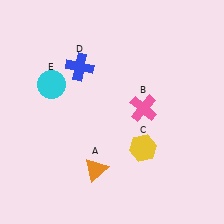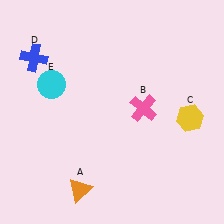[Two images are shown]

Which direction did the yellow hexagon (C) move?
The yellow hexagon (C) moved right.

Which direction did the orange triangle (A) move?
The orange triangle (A) moved down.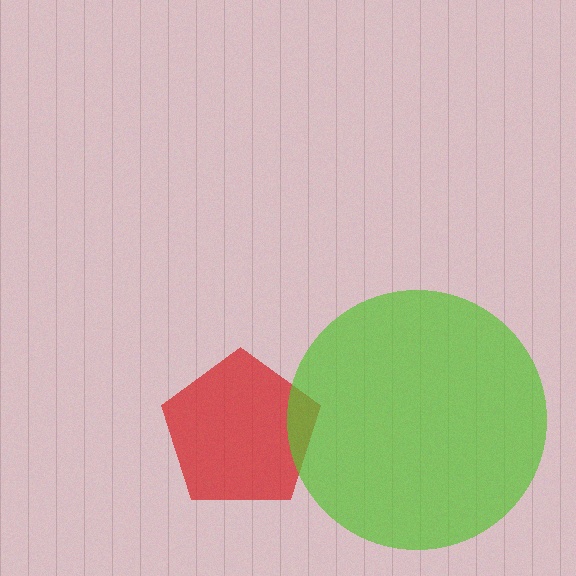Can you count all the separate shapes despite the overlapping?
Yes, there are 2 separate shapes.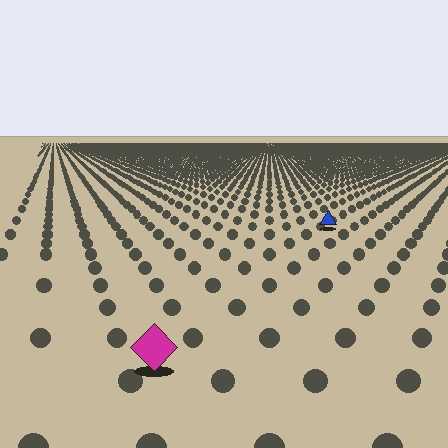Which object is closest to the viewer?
The magenta diamond is closest. The texture marks near it are larger and more spread out.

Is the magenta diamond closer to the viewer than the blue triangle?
Yes. The magenta diamond is closer — you can tell from the texture gradient: the ground texture is coarser near it.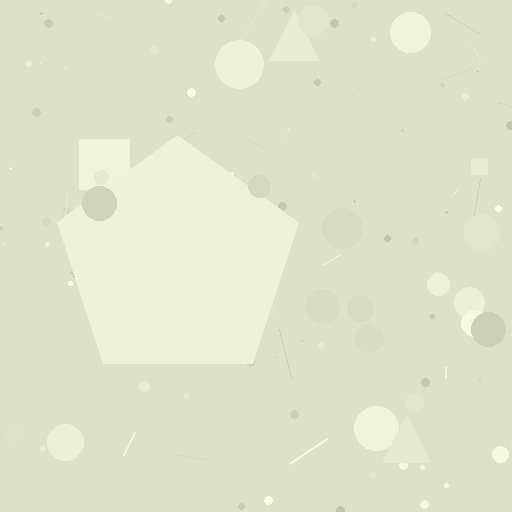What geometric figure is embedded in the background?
A pentagon is embedded in the background.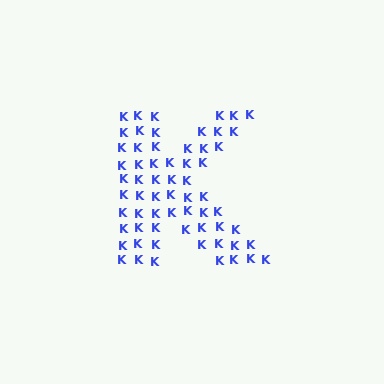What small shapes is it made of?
It is made of small letter K's.